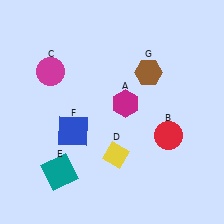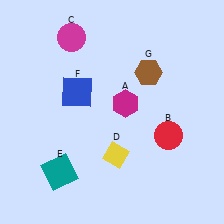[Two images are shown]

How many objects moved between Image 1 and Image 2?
2 objects moved between the two images.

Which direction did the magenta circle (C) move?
The magenta circle (C) moved up.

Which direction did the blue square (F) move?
The blue square (F) moved up.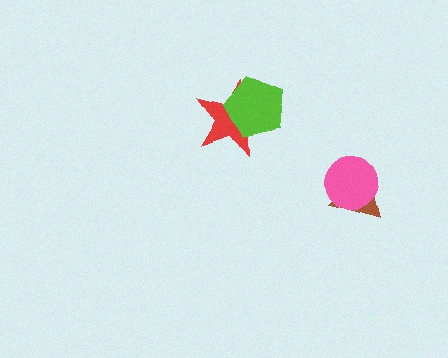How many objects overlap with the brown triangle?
1 object overlaps with the brown triangle.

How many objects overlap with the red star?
1 object overlaps with the red star.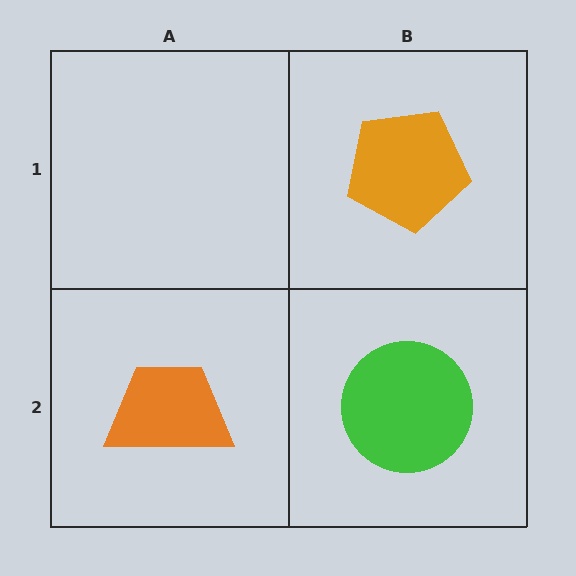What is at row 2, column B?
A green circle.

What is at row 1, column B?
An orange pentagon.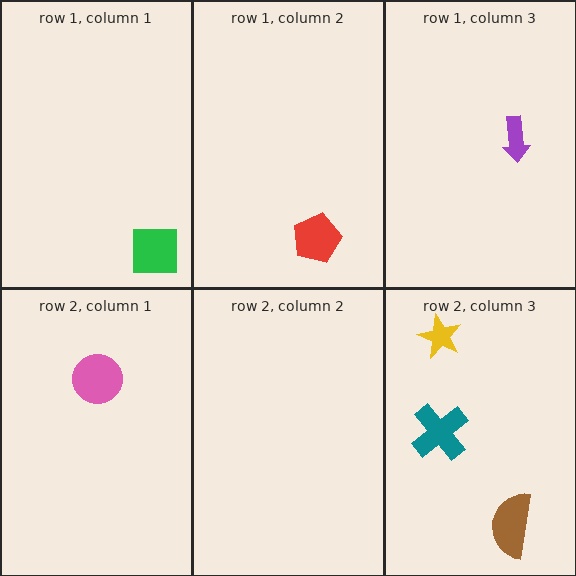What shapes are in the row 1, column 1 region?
The green square.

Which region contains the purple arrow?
The row 1, column 3 region.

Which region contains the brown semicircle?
The row 2, column 3 region.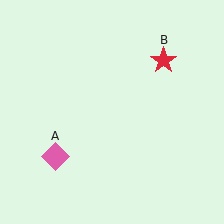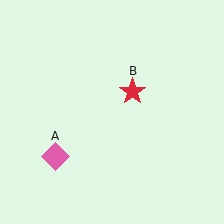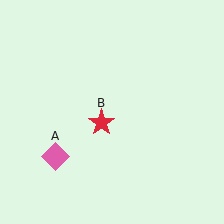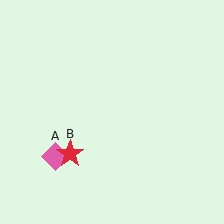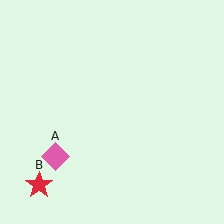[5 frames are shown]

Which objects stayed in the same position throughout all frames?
Pink diamond (object A) remained stationary.